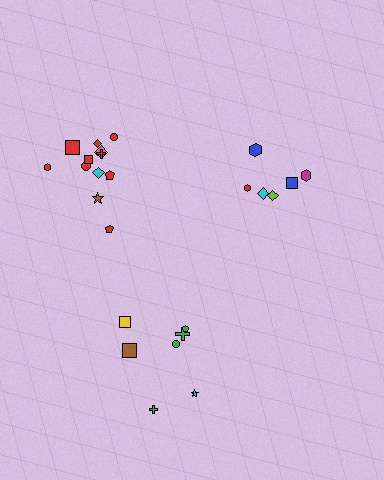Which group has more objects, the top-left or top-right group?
The top-left group.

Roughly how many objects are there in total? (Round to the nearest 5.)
Roughly 25 objects in total.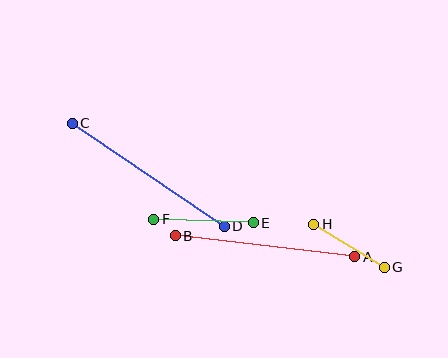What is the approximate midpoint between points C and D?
The midpoint is at approximately (148, 175) pixels.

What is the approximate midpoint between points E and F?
The midpoint is at approximately (203, 221) pixels.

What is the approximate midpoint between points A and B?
The midpoint is at approximately (265, 246) pixels.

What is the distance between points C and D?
The distance is approximately 184 pixels.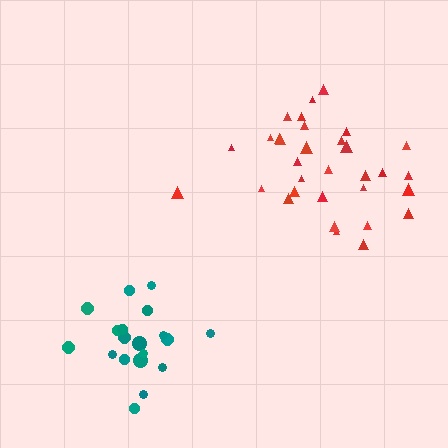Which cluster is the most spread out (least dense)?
Red.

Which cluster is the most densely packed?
Teal.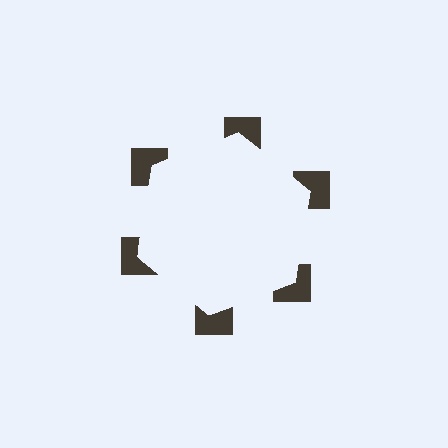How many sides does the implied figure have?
6 sides.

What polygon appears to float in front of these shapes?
An illusory hexagon — its edges are inferred from the aligned wedge cuts in the notched squares, not physically drawn.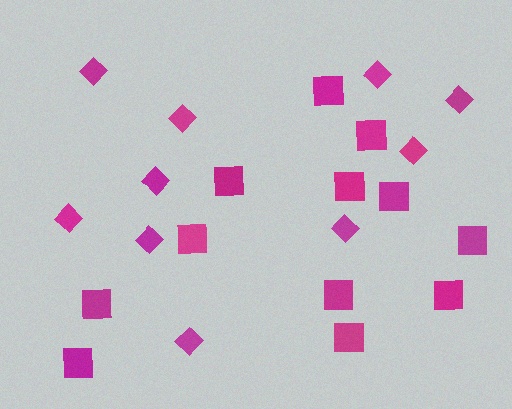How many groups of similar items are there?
There are 2 groups: one group of squares (12) and one group of diamonds (10).